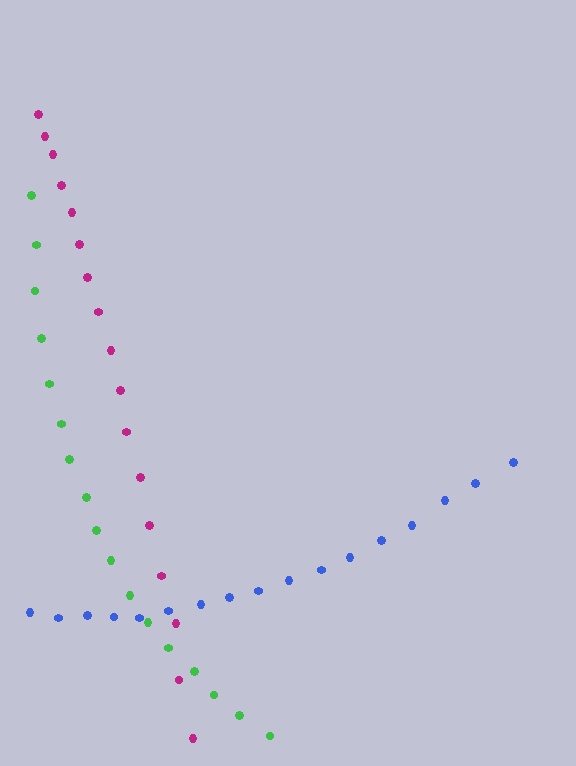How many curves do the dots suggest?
There are 3 distinct paths.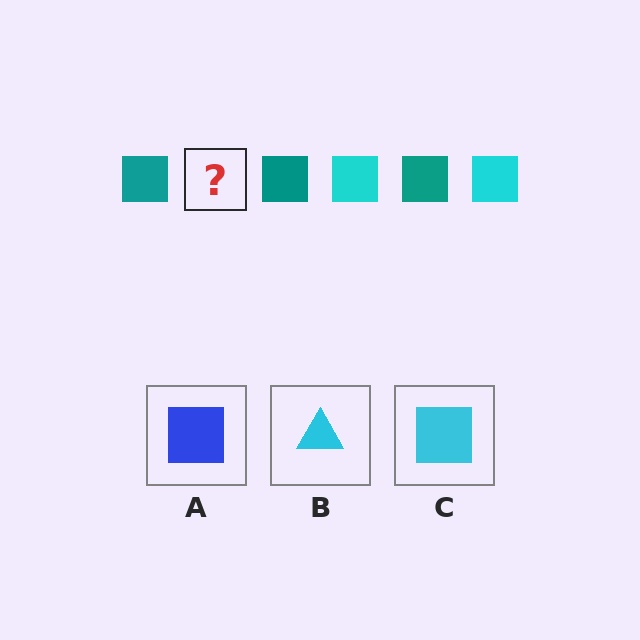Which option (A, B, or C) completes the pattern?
C.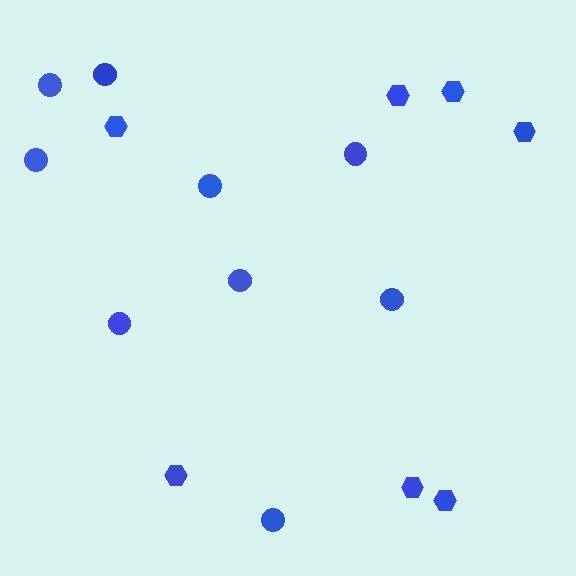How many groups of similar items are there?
There are 2 groups: one group of hexagons (7) and one group of circles (9).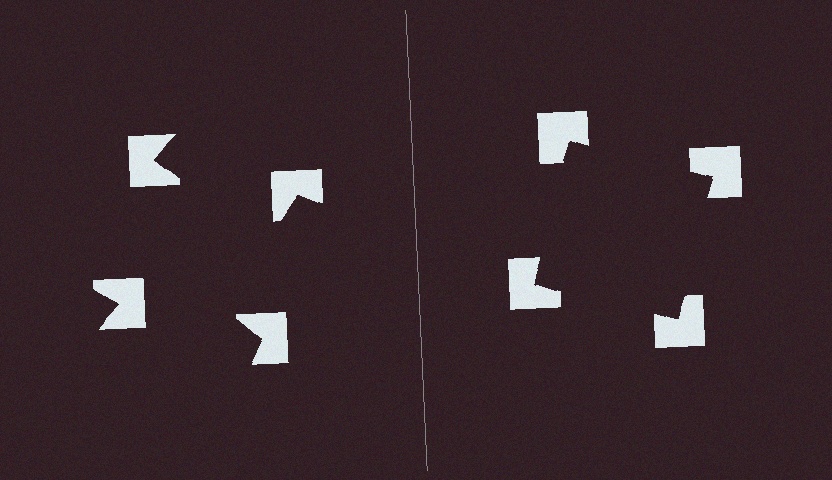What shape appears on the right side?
An illusory square.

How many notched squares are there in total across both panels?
8 — 4 on each side.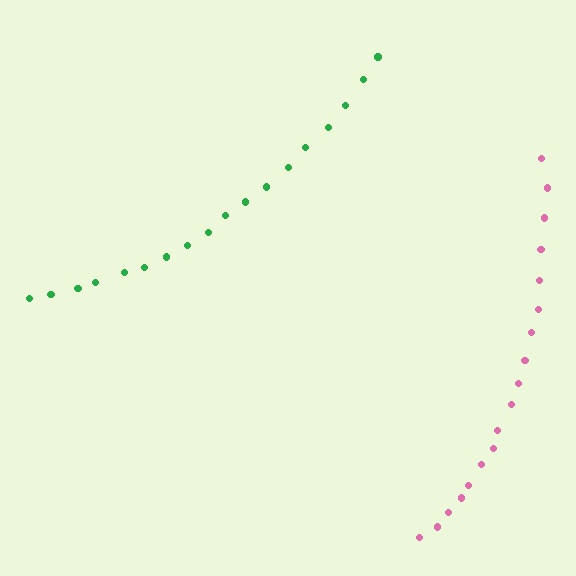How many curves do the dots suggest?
There are 2 distinct paths.